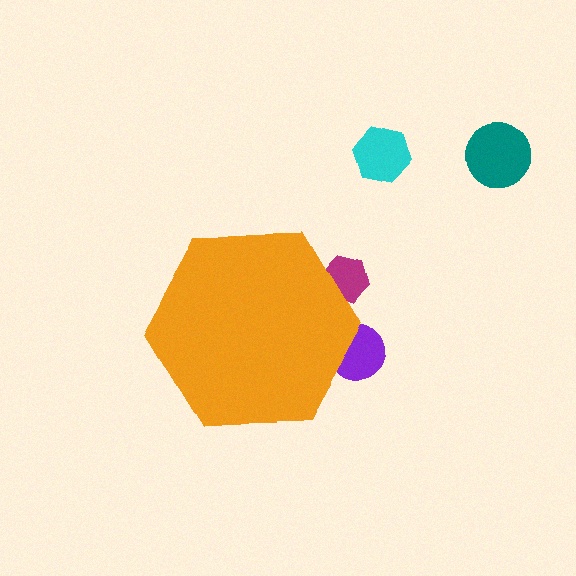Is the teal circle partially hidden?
No, the teal circle is fully visible.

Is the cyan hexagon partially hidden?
No, the cyan hexagon is fully visible.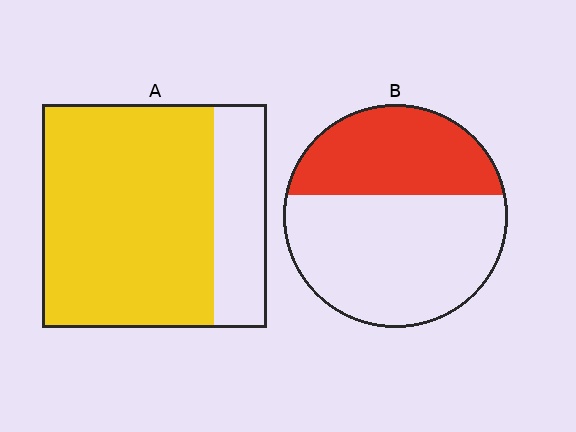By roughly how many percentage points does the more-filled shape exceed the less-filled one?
By roughly 40 percentage points (A over B).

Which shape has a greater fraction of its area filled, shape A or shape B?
Shape A.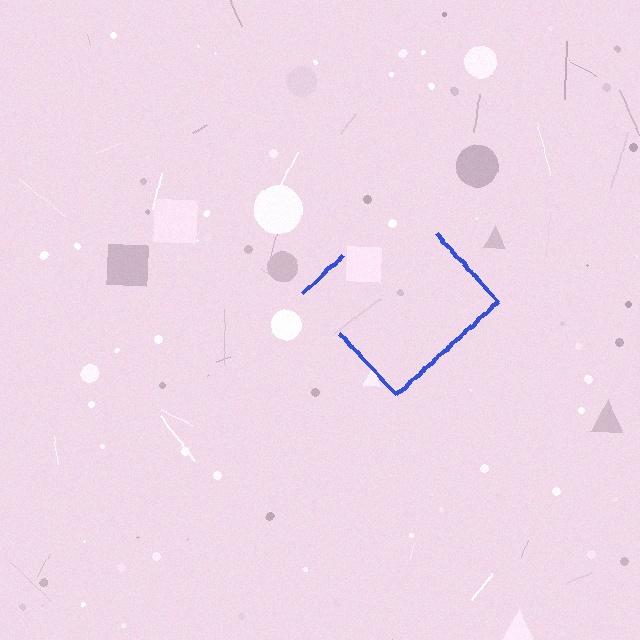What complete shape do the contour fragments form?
The contour fragments form a diamond.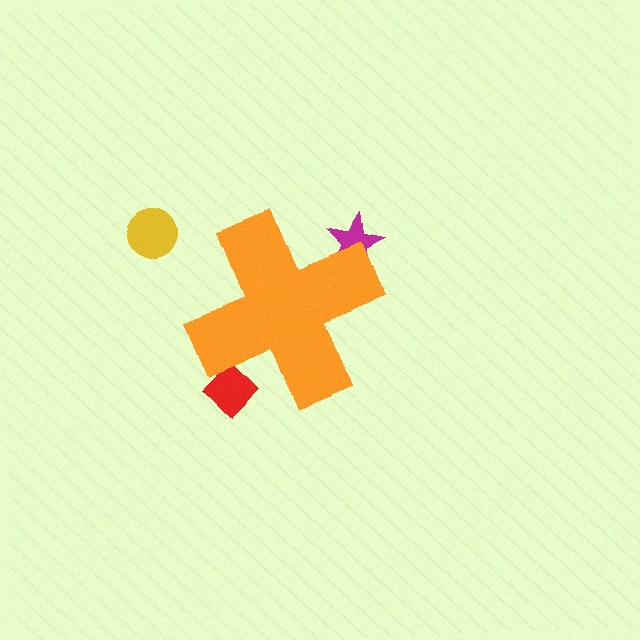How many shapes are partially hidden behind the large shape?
2 shapes are partially hidden.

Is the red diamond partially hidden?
Yes, the red diamond is partially hidden behind the orange cross.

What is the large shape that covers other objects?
An orange cross.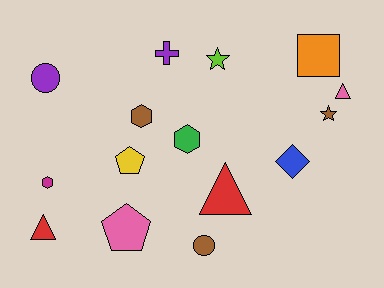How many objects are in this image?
There are 15 objects.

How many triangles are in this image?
There are 3 triangles.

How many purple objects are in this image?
There are 2 purple objects.